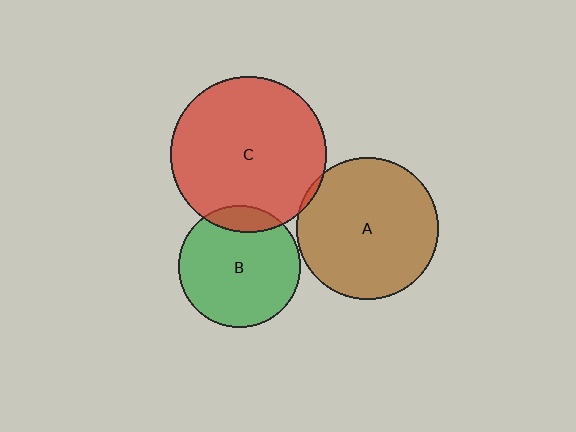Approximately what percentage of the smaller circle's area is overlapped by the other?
Approximately 15%.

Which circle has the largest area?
Circle C (red).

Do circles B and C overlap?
Yes.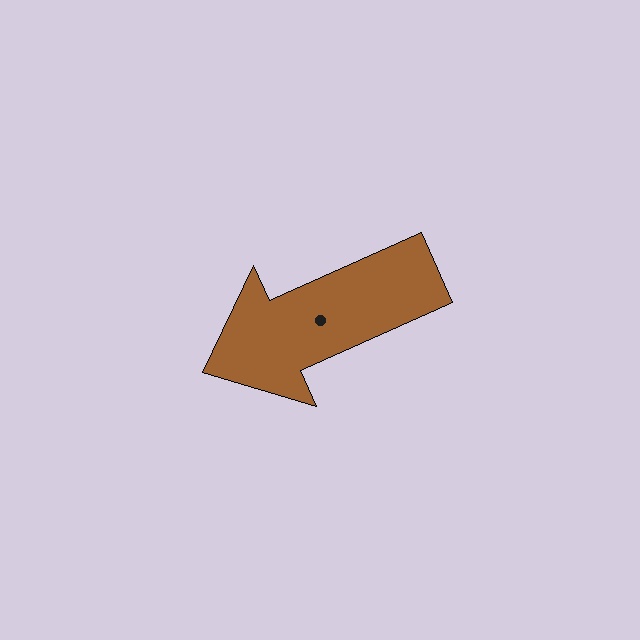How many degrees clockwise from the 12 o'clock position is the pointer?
Approximately 246 degrees.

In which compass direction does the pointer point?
Southwest.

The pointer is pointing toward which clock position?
Roughly 8 o'clock.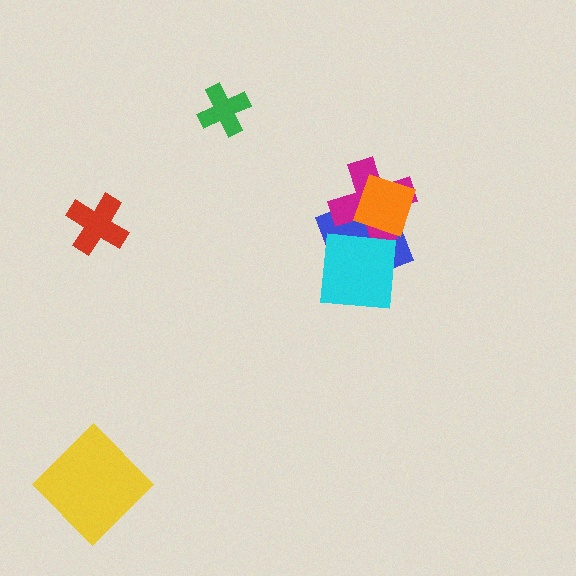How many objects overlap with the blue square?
3 objects overlap with the blue square.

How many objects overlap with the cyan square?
1 object overlaps with the cyan square.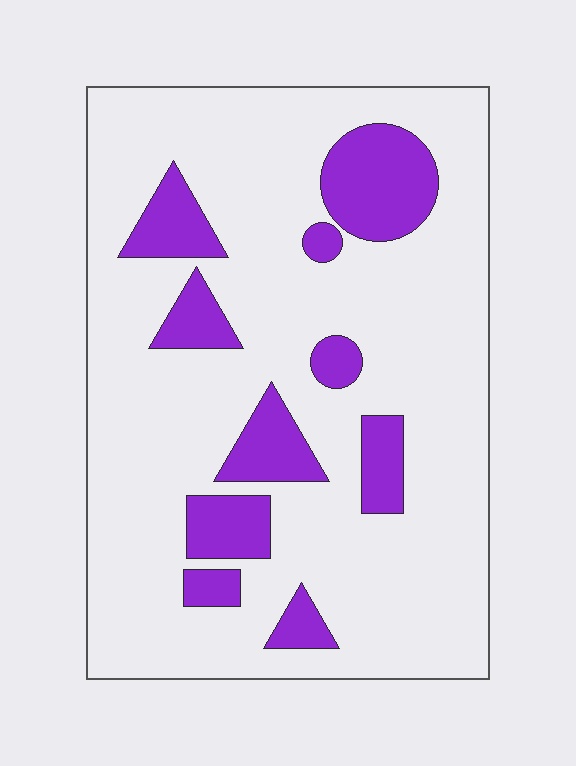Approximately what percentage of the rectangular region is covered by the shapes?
Approximately 20%.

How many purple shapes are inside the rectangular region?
10.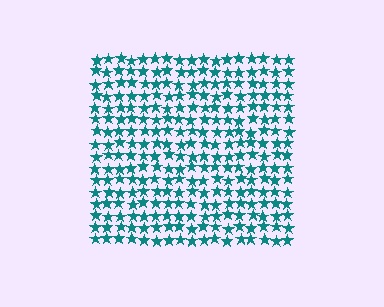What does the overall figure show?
The overall figure shows a square.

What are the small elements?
The small elements are stars.